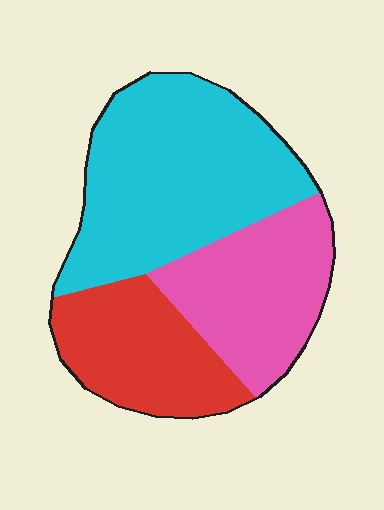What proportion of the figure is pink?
Pink covers 29% of the figure.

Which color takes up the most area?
Cyan, at roughly 45%.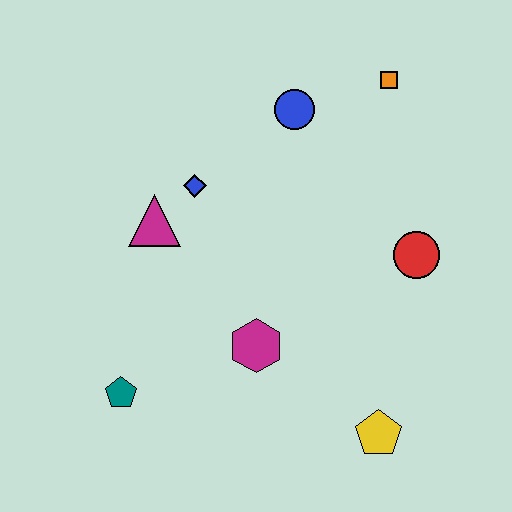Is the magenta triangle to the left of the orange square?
Yes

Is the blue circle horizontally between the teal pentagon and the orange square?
Yes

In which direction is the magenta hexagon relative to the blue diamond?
The magenta hexagon is below the blue diamond.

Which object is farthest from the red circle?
The teal pentagon is farthest from the red circle.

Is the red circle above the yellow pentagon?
Yes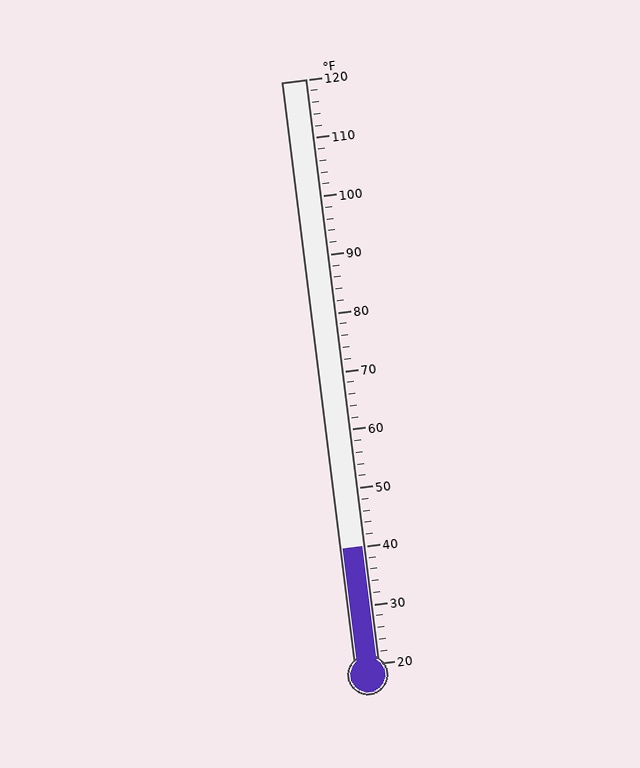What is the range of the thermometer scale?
The thermometer scale ranges from 20°F to 120°F.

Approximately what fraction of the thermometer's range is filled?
The thermometer is filled to approximately 20% of its range.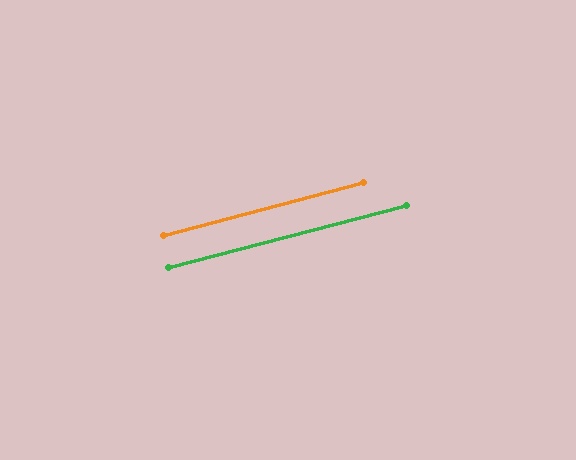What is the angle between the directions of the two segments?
Approximately 0 degrees.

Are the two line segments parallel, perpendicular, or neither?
Parallel — their directions differ by only 0.2°.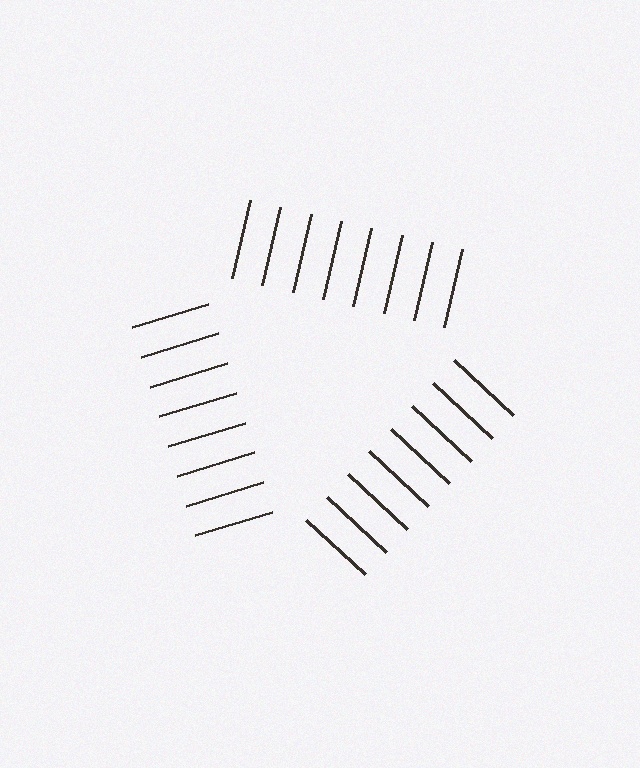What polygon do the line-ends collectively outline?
An illusory triangle — the line segments terminate on its edges but no continuous stroke is drawn.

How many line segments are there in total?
24 — 8 along each of the 3 edges.